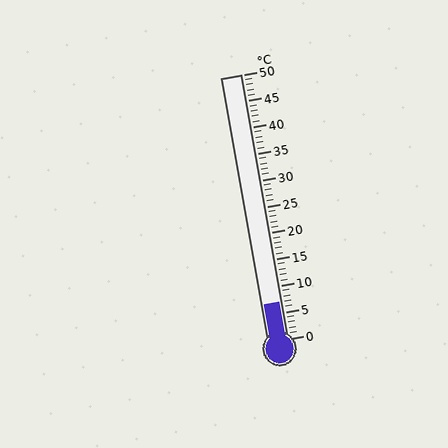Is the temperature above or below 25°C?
The temperature is below 25°C.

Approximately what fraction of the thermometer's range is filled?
The thermometer is filled to approximately 15% of its range.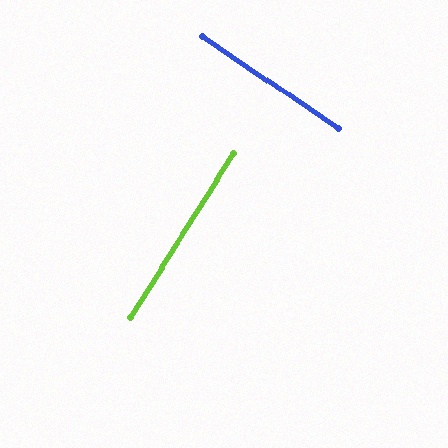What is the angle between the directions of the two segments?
Approximately 88 degrees.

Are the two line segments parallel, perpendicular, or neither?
Perpendicular — they meet at approximately 88°.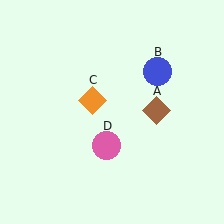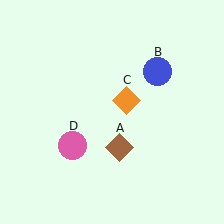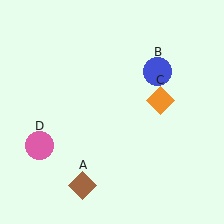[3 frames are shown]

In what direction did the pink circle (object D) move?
The pink circle (object D) moved left.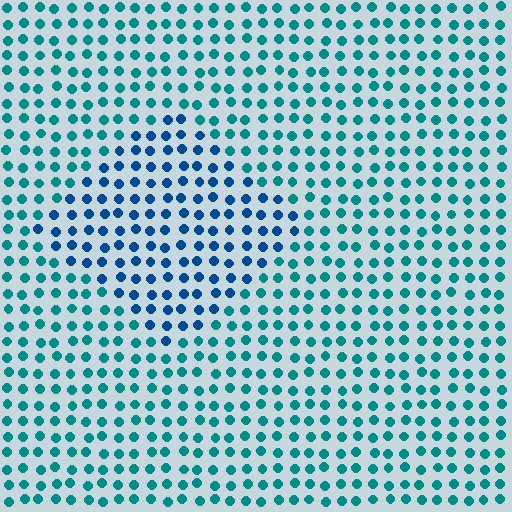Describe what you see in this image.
The image is filled with small teal elements in a uniform arrangement. A diamond-shaped region is visible where the elements are tinted to a slightly different hue, forming a subtle color boundary.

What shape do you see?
I see a diamond.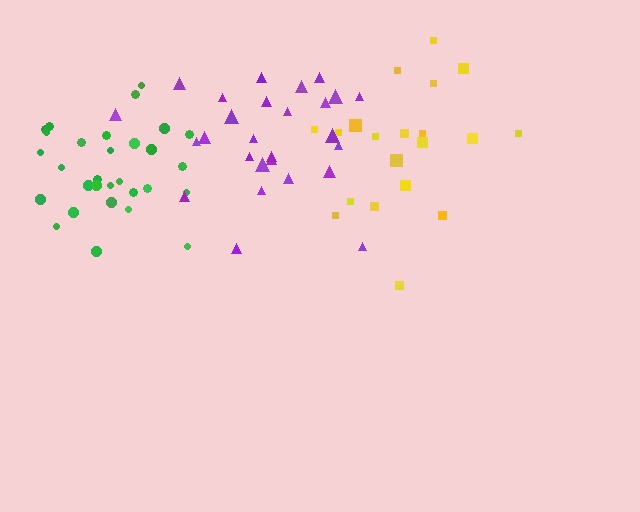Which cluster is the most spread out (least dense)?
Yellow.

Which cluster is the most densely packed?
Green.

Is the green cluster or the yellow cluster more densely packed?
Green.